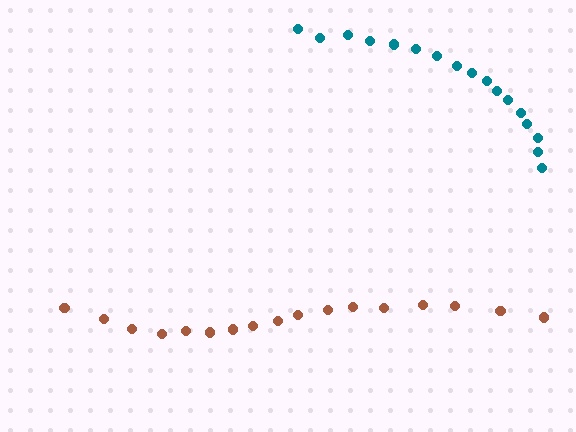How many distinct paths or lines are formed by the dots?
There are 2 distinct paths.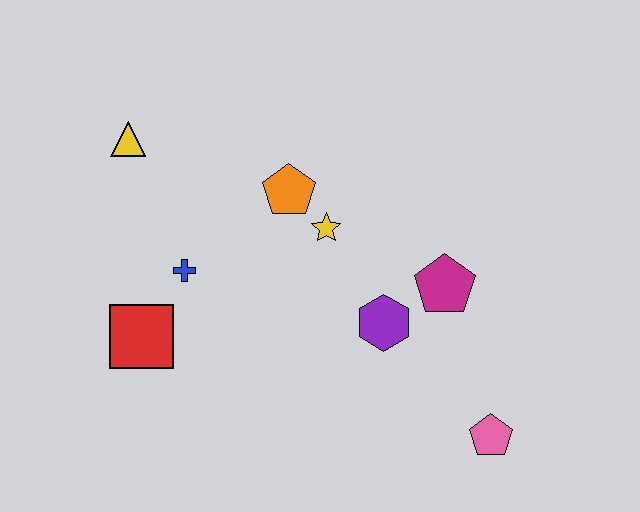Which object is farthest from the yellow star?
The pink pentagon is farthest from the yellow star.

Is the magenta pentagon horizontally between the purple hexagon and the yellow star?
No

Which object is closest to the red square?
The blue cross is closest to the red square.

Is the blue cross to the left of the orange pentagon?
Yes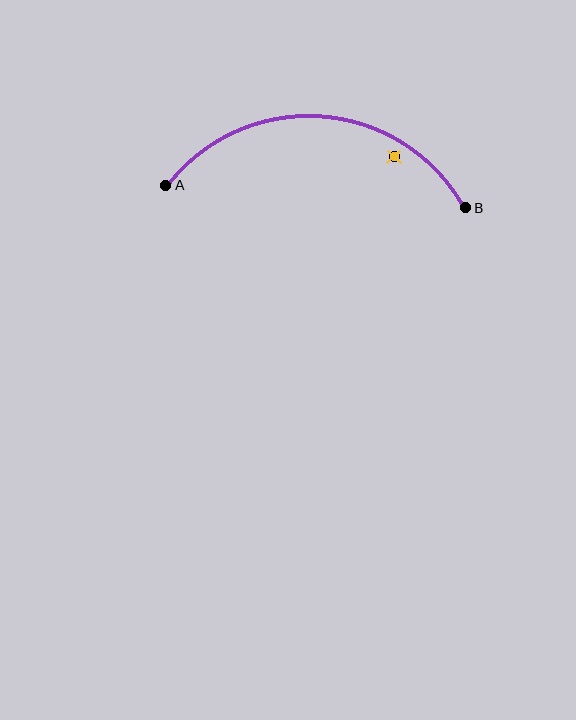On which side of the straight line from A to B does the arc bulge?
The arc bulges above the straight line connecting A and B.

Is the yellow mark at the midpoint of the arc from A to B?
No — the yellow mark does not lie on the arc at all. It sits slightly inside the curve.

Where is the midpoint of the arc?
The arc midpoint is the point on the curve farthest from the straight line joining A and B. It sits above that line.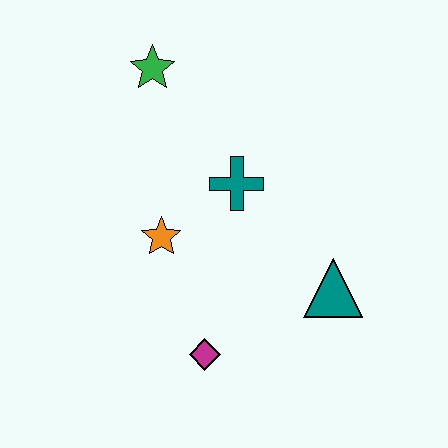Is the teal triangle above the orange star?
No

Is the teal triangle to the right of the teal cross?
Yes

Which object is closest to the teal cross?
The orange star is closest to the teal cross.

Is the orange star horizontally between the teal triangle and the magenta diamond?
No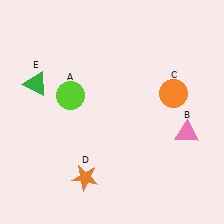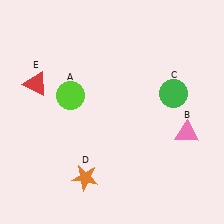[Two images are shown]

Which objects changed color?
C changed from orange to green. E changed from green to red.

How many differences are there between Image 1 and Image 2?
There are 2 differences between the two images.